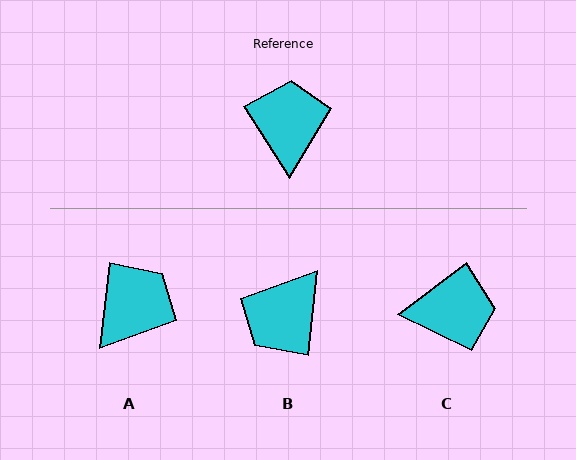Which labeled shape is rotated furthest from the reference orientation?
B, about 141 degrees away.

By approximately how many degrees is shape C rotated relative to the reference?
Approximately 85 degrees clockwise.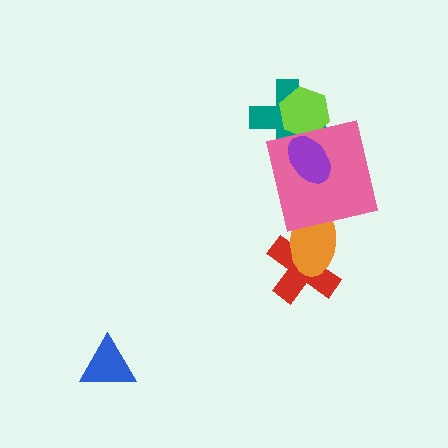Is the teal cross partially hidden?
Yes, it is partially covered by another shape.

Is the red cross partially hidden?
Yes, it is partially covered by another shape.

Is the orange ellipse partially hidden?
Yes, it is partially covered by another shape.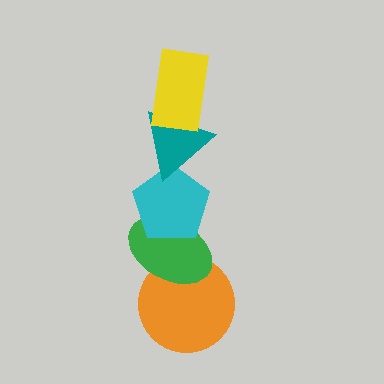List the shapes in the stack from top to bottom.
From top to bottom: the yellow rectangle, the teal triangle, the cyan pentagon, the green ellipse, the orange circle.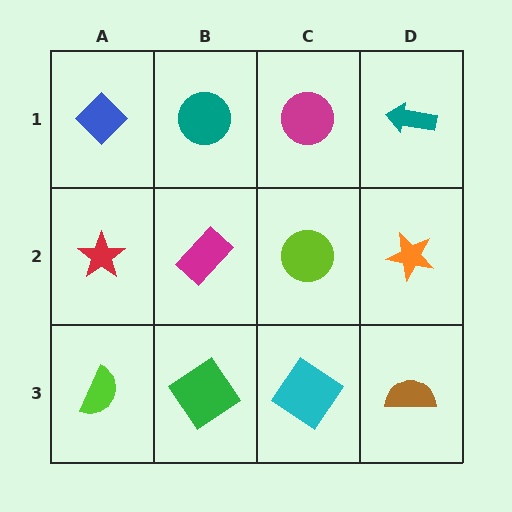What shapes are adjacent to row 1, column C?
A lime circle (row 2, column C), a teal circle (row 1, column B), a teal arrow (row 1, column D).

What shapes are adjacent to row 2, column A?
A blue diamond (row 1, column A), a lime semicircle (row 3, column A), a magenta rectangle (row 2, column B).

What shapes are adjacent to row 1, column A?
A red star (row 2, column A), a teal circle (row 1, column B).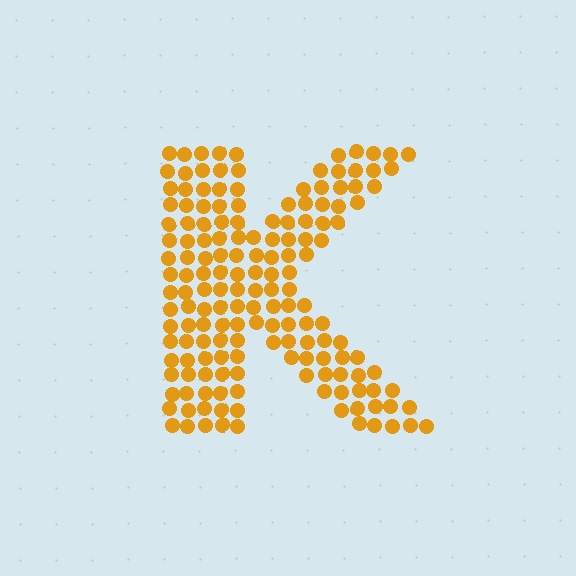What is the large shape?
The large shape is the letter K.